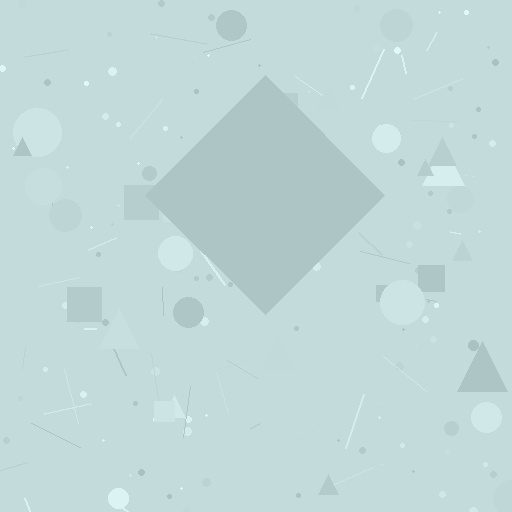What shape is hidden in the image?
A diamond is hidden in the image.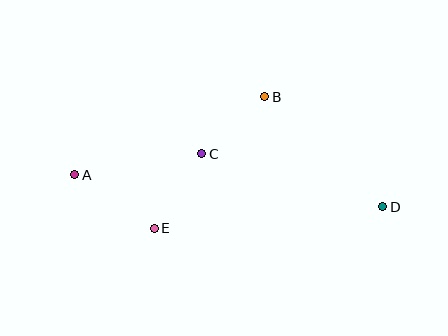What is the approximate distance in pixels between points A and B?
The distance between A and B is approximately 206 pixels.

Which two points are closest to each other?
Points B and C are closest to each other.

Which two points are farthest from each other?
Points A and D are farthest from each other.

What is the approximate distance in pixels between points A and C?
The distance between A and C is approximately 129 pixels.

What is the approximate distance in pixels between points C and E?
The distance between C and E is approximately 88 pixels.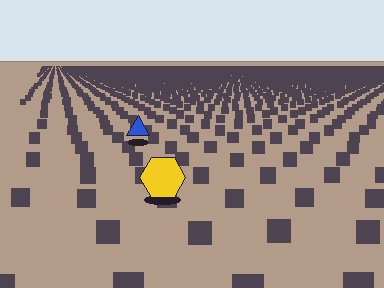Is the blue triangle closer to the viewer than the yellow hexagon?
No. The yellow hexagon is closer — you can tell from the texture gradient: the ground texture is coarser near it.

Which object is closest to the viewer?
The yellow hexagon is closest. The texture marks near it are larger and more spread out.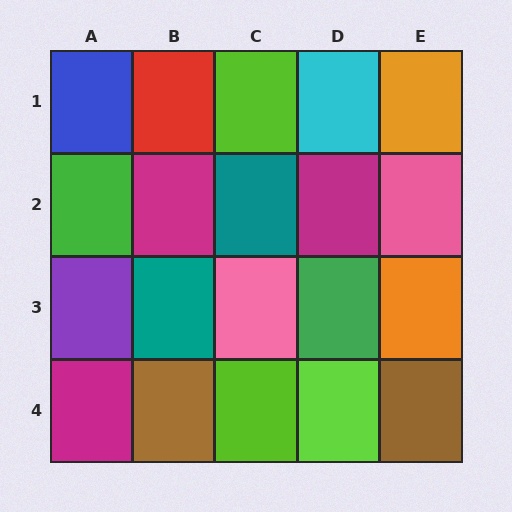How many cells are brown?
2 cells are brown.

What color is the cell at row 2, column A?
Green.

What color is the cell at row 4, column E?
Brown.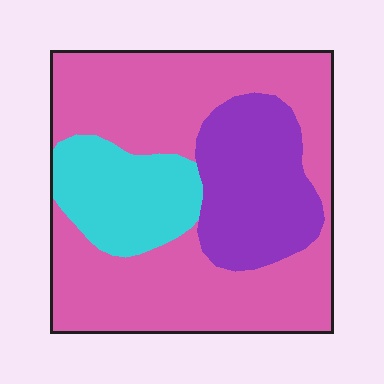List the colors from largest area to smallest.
From largest to smallest: pink, purple, cyan.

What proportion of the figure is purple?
Purple takes up about one fifth (1/5) of the figure.